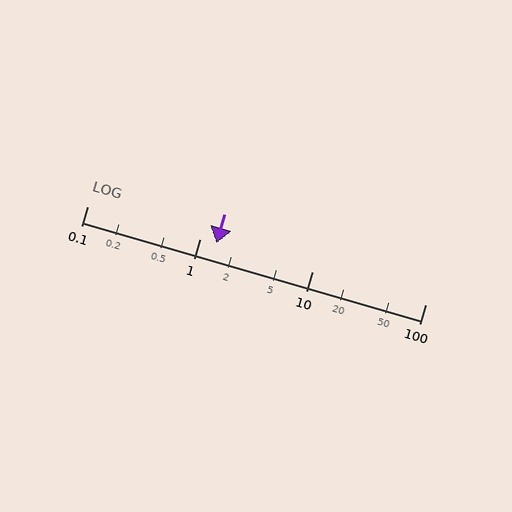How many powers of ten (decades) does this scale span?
The scale spans 3 decades, from 0.1 to 100.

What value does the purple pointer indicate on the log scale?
The pointer indicates approximately 1.4.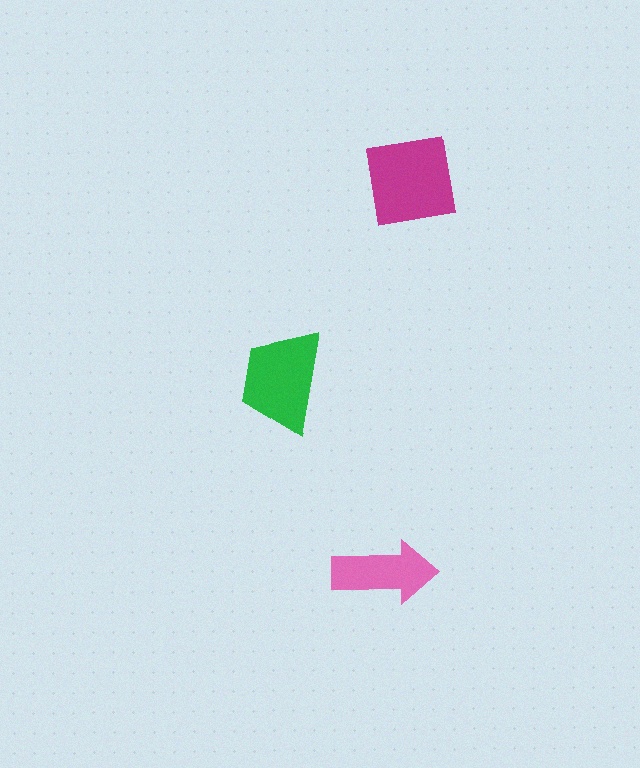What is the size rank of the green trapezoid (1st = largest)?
2nd.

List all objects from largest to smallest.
The magenta square, the green trapezoid, the pink arrow.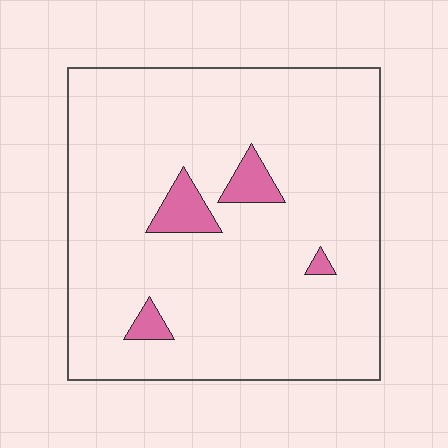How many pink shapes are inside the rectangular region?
4.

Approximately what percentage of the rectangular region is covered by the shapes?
Approximately 5%.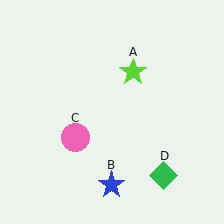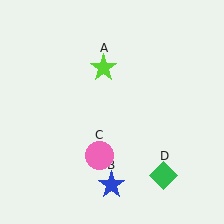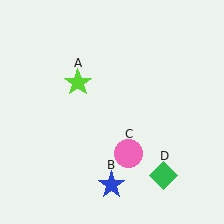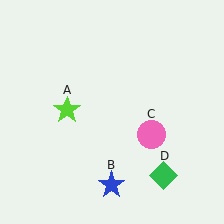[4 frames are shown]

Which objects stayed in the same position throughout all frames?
Blue star (object B) and green diamond (object D) remained stationary.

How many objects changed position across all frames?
2 objects changed position: lime star (object A), pink circle (object C).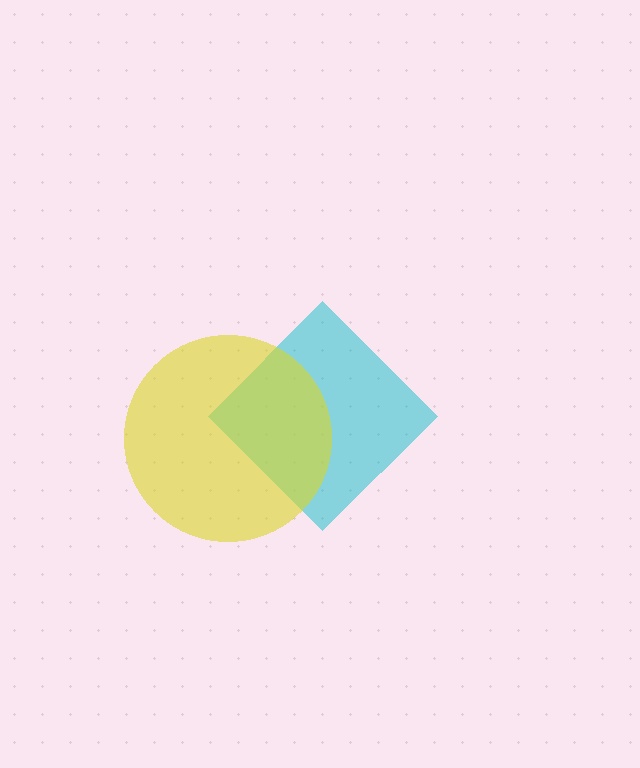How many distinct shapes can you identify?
There are 2 distinct shapes: a cyan diamond, a yellow circle.